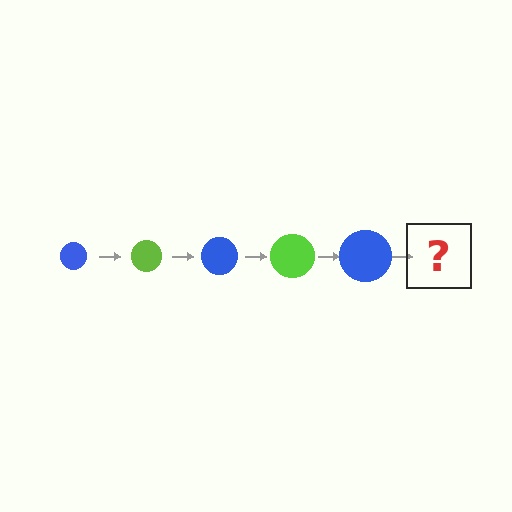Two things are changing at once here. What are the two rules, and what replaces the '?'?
The two rules are that the circle grows larger each step and the color cycles through blue and lime. The '?' should be a lime circle, larger than the previous one.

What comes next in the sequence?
The next element should be a lime circle, larger than the previous one.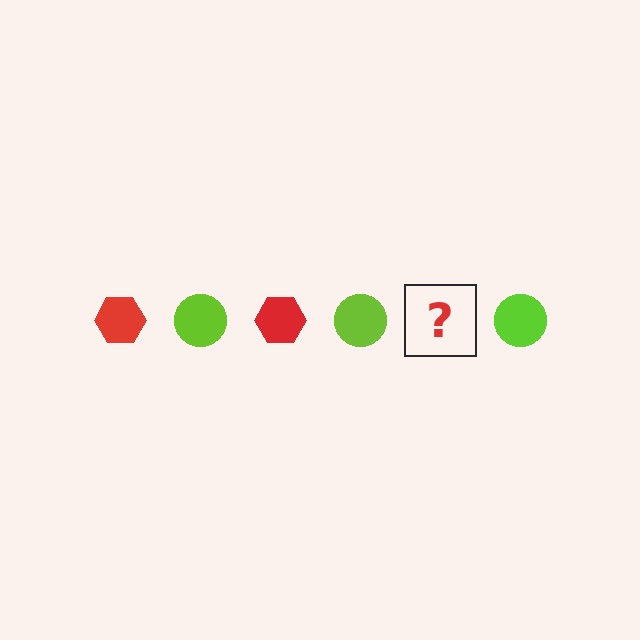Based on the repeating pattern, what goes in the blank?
The blank should be a red hexagon.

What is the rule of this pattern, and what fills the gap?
The rule is that the pattern alternates between red hexagon and lime circle. The gap should be filled with a red hexagon.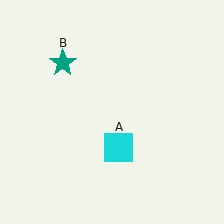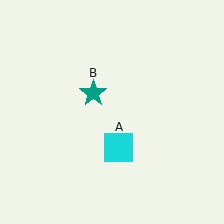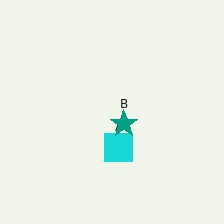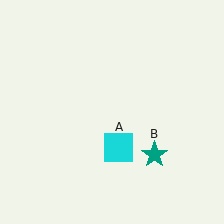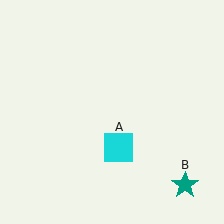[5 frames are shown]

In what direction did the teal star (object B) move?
The teal star (object B) moved down and to the right.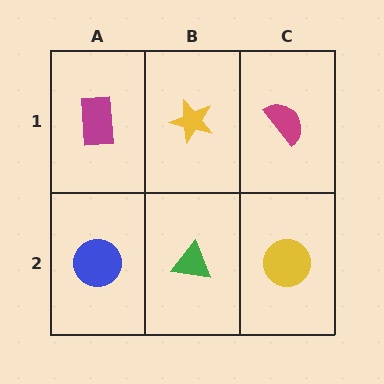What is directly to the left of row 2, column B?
A blue circle.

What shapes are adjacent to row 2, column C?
A magenta semicircle (row 1, column C), a green triangle (row 2, column B).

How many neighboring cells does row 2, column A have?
2.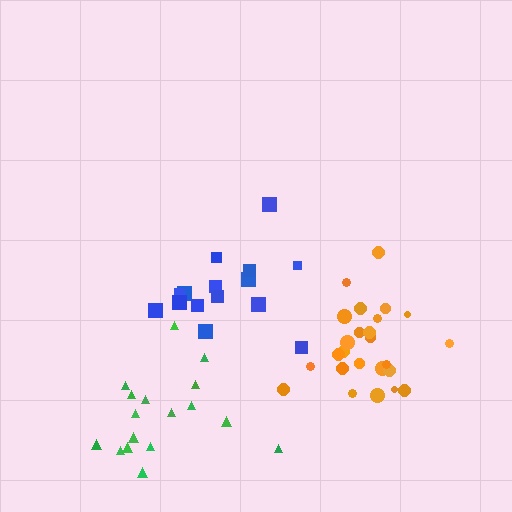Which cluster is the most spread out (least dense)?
Blue.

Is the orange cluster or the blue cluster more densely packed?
Orange.